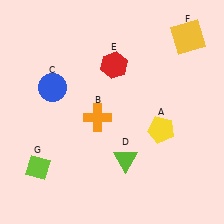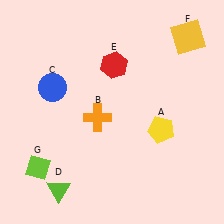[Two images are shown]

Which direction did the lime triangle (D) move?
The lime triangle (D) moved left.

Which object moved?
The lime triangle (D) moved left.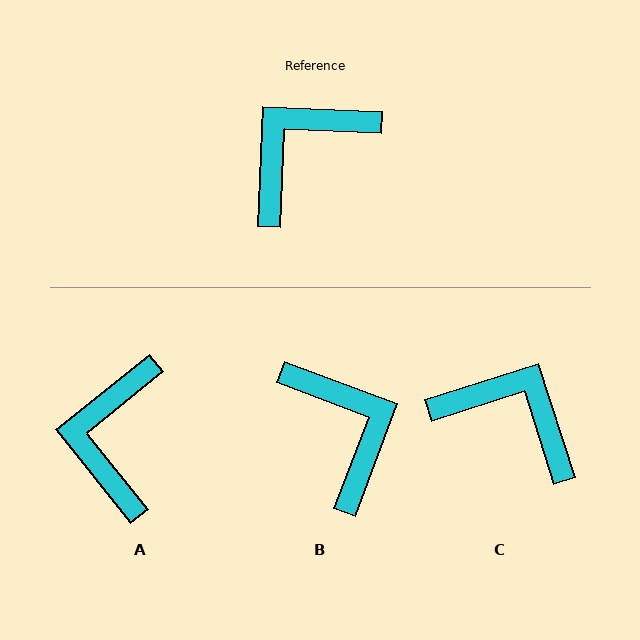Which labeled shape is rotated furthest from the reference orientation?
B, about 108 degrees away.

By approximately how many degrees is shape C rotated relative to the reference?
Approximately 70 degrees clockwise.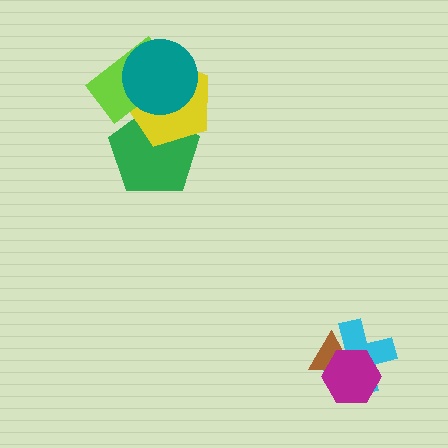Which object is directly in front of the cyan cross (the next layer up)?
The brown triangle is directly in front of the cyan cross.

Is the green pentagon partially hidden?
Yes, it is partially covered by another shape.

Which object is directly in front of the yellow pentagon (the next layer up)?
The lime rectangle is directly in front of the yellow pentagon.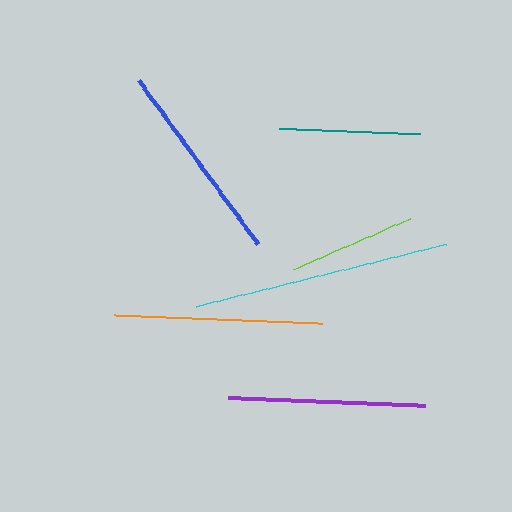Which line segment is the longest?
The cyan line is the longest at approximately 258 pixels.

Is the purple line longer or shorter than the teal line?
The purple line is longer than the teal line.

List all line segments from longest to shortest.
From longest to shortest: cyan, orange, blue, purple, teal, lime.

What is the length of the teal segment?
The teal segment is approximately 141 pixels long.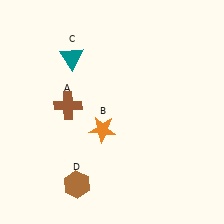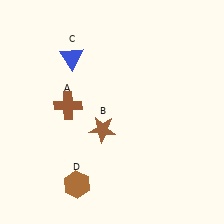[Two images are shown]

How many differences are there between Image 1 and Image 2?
There are 2 differences between the two images.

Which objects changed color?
B changed from orange to brown. C changed from teal to blue.